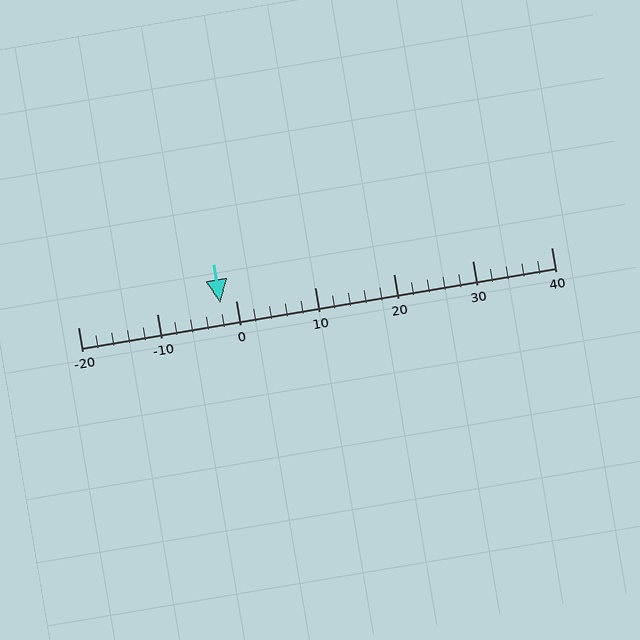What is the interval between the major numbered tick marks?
The major tick marks are spaced 10 units apart.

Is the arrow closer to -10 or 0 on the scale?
The arrow is closer to 0.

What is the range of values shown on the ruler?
The ruler shows values from -20 to 40.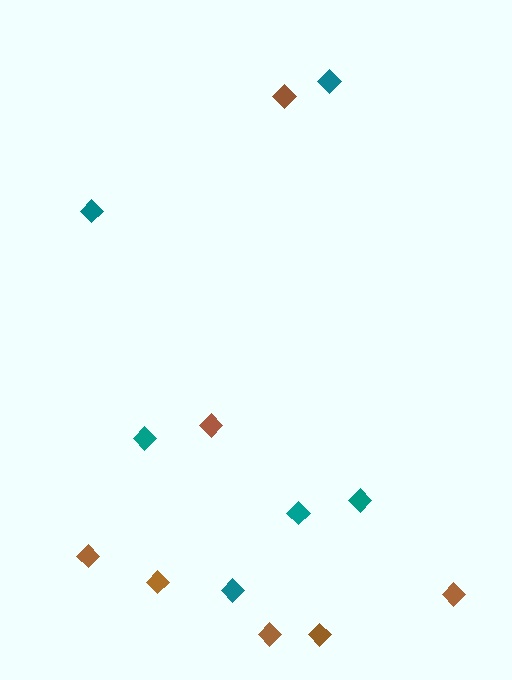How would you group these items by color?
There are 2 groups: one group of teal diamonds (6) and one group of brown diamonds (7).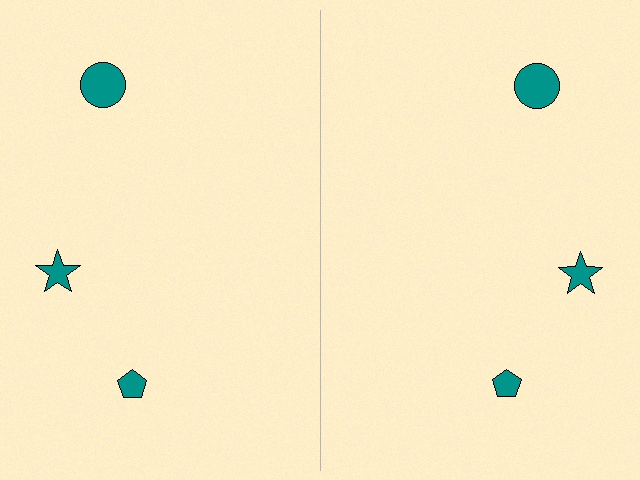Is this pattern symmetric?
Yes, this pattern has bilateral (reflection) symmetry.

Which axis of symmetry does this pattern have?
The pattern has a vertical axis of symmetry running through the center of the image.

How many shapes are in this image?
There are 6 shapes in this image.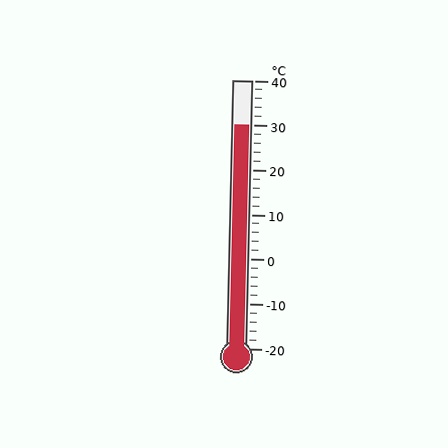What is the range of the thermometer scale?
The thermometer scale ranges from -20°C to 40°C.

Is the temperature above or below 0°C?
The temperature is above 0°C.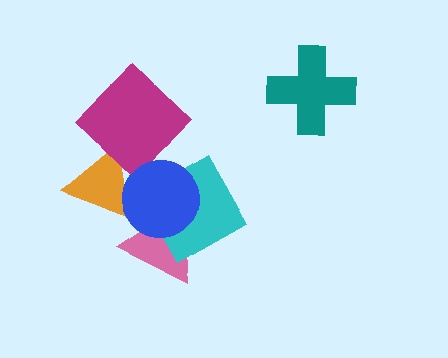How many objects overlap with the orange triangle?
2 objects overlap with the orange triangle.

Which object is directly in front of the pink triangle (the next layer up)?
The cyan square is directly in front of the pink triangle.